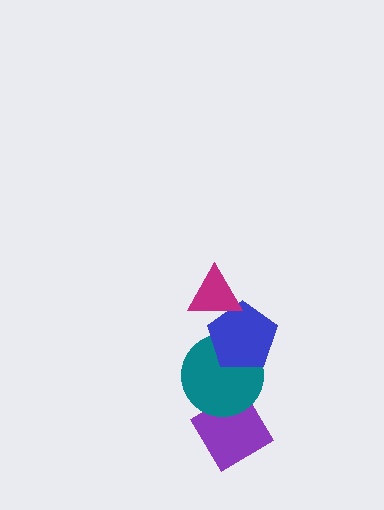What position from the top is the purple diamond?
The purple diamond is 4th from the top.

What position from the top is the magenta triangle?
The magenta triangle is 1st from the top.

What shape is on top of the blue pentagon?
The magenta triangle is on top of the blue pentagon.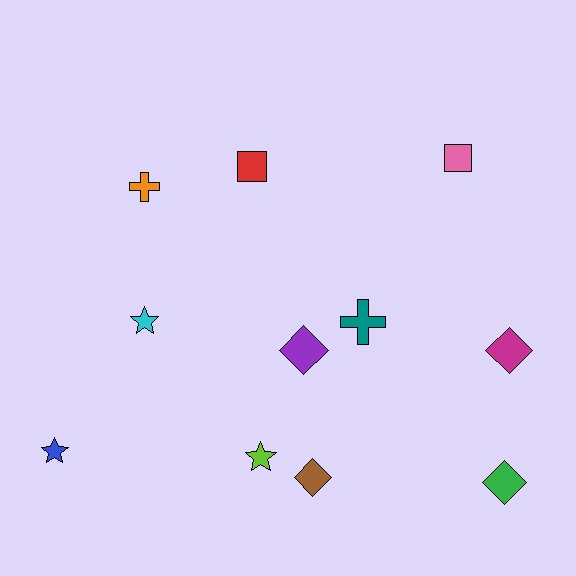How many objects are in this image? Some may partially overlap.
There are 11 objects.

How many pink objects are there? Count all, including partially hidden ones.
There is 1 pink object.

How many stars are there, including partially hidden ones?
There are 3 stars.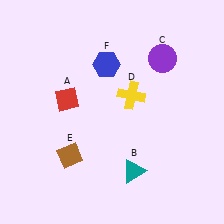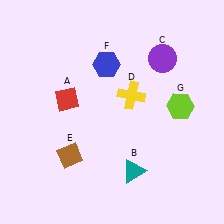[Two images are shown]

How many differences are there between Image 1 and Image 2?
There is 1 difference between the two images.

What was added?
A lime hexagon (G) was added in Image 2.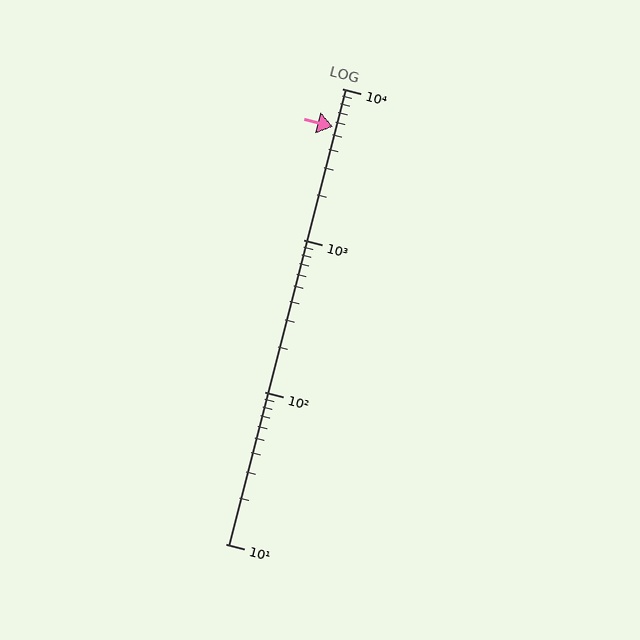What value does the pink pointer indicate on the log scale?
The pointer indicates approximately 5600.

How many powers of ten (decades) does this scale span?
The scale spans 3 decades, from 10 to 10000.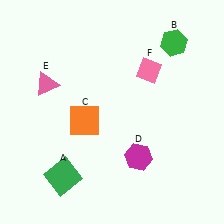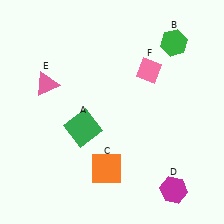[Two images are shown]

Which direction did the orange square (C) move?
The orange square (C) moved down.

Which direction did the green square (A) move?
The green square (A) moved up.